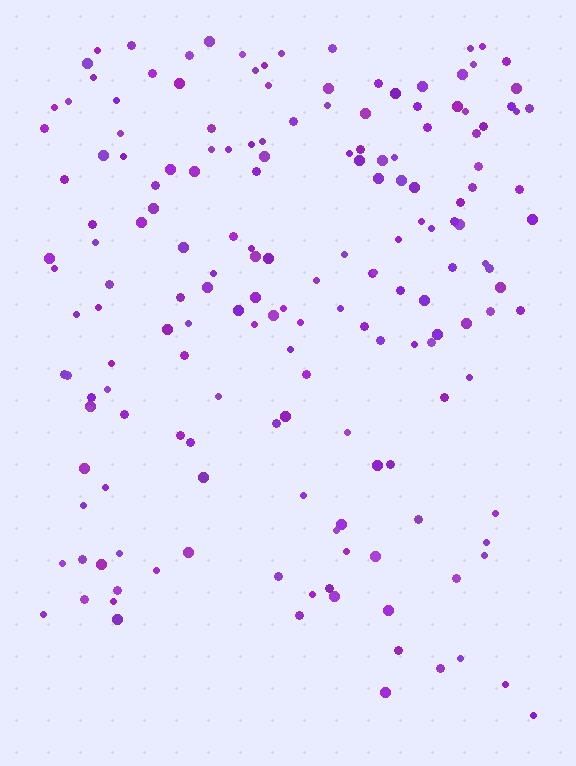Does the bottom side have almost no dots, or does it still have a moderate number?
Still a moderate number, just noticeably fewer than the top.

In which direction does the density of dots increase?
From bottom to top, with the top side densest.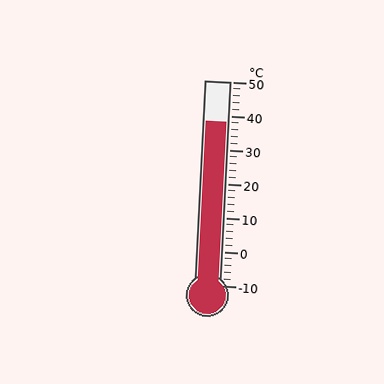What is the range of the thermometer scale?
The thermometer scale ranges from -10°C to 50°C.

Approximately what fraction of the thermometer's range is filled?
The thermometer is filled to approximately 80% of its range.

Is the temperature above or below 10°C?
The temperature is above 10°C.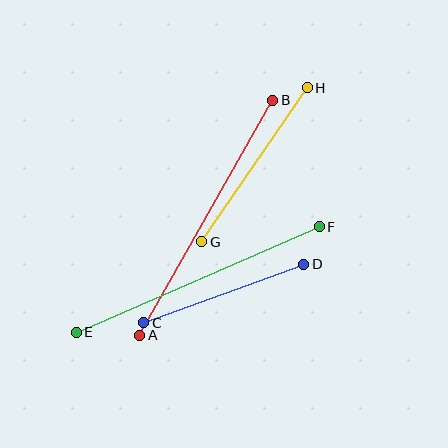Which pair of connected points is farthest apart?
Points A and B are farthest apart.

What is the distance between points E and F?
The distance is approximately 265 pixels.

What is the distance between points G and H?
The distance is approximately 187 pixels.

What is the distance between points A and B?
The distance is approximately 270 pixels.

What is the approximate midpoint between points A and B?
The midpoint is at approximately (206, 218) pixels.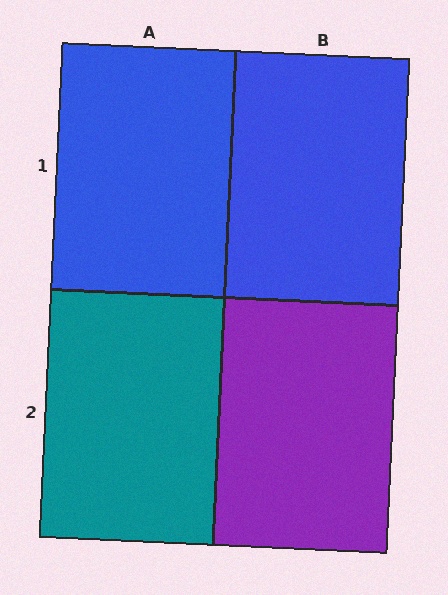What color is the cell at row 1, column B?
Blue.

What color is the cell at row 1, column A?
Blue.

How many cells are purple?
1 cell is purple.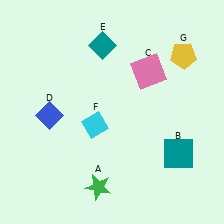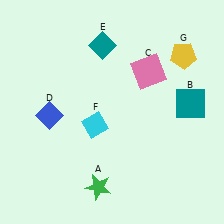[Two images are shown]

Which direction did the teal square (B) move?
The teal square (B) moved up.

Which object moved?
The teal square (B) moved up.